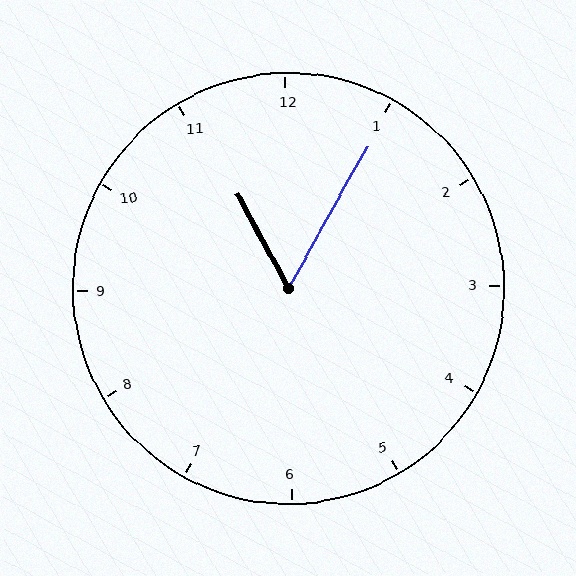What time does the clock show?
11:05.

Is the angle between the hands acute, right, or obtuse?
It is acute.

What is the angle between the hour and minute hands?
Approximately 58 degrees.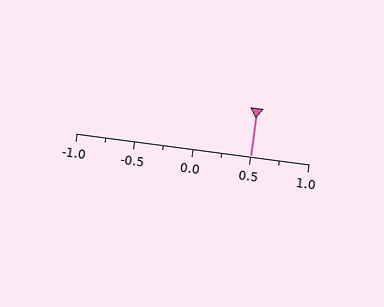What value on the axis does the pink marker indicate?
The marker indicates approximately 0.5.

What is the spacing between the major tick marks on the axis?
The major ticks are spaced 0.5 apart.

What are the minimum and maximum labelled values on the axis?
The axis runs from -1.0 to 1.0.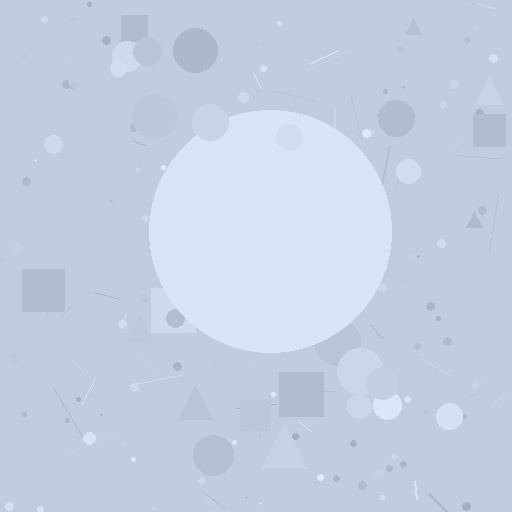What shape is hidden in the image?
A circle is hidden in the image.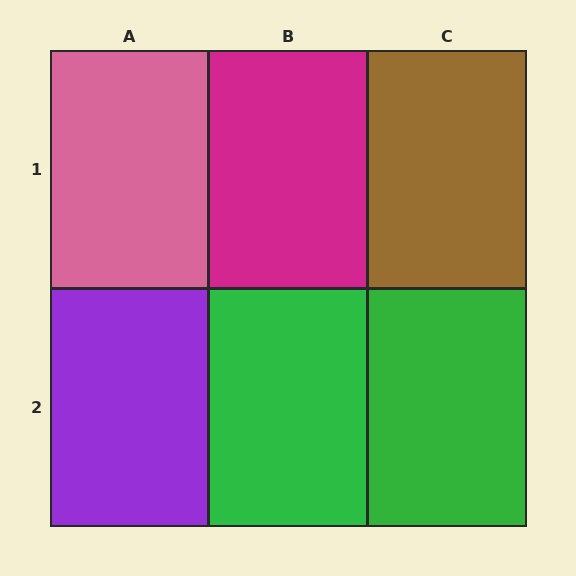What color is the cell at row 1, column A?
Pink.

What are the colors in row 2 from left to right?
Purple, green, green.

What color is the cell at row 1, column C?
Brown.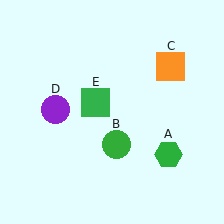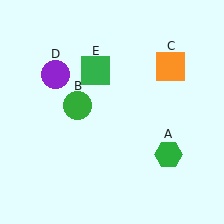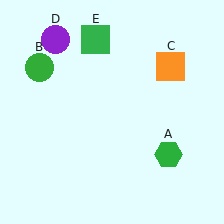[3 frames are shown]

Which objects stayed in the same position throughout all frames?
Green hexagon (object A) and orange square (object C) remained stationary.